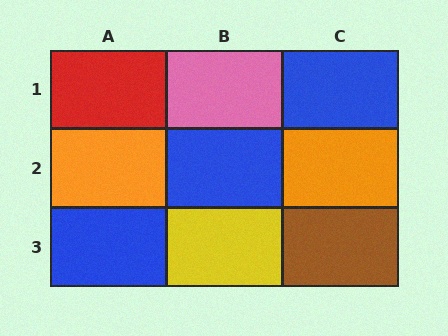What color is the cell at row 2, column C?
Orange.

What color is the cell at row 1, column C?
Blue.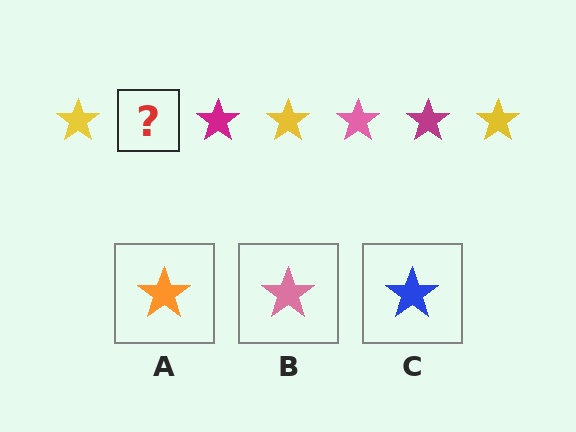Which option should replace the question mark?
Option B.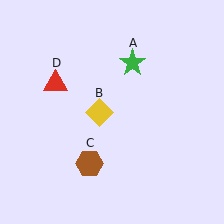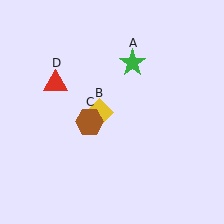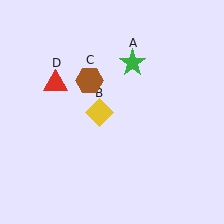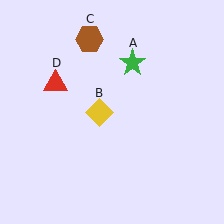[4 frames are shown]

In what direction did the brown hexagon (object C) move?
The brown hexagon (object C) moved up.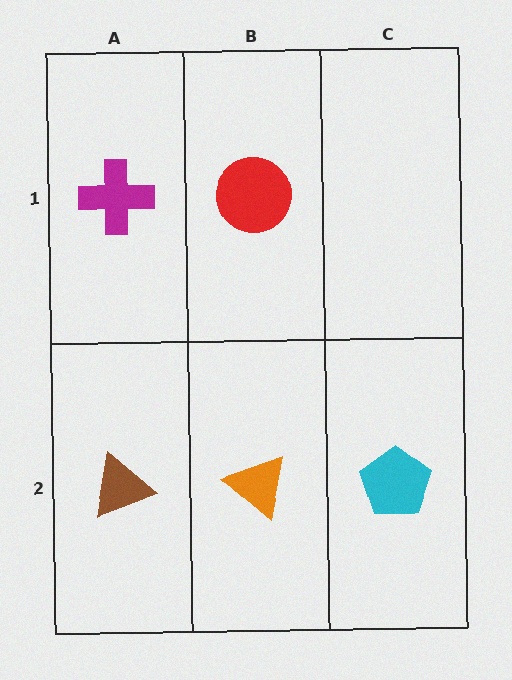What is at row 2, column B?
An orange triangle.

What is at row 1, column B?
A red circle.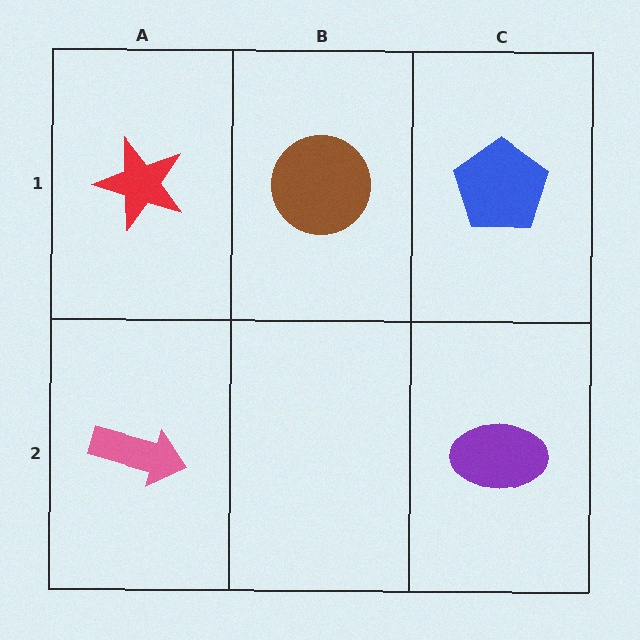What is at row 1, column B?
A brown circle.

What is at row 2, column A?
A pink arrow.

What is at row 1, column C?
A blue pentagon.